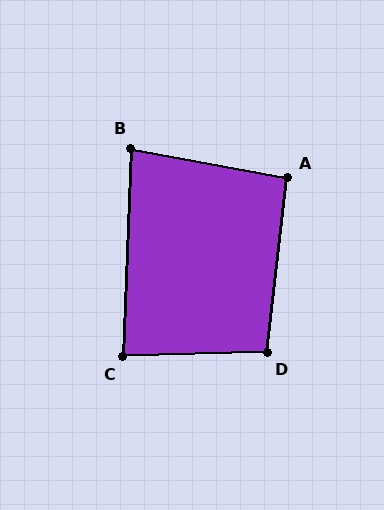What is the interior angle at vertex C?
Approximately 86 degrees (approximately right).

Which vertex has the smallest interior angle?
B, at approximately 82 degrees.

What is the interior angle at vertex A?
Approximately 94 degrees (approximately right).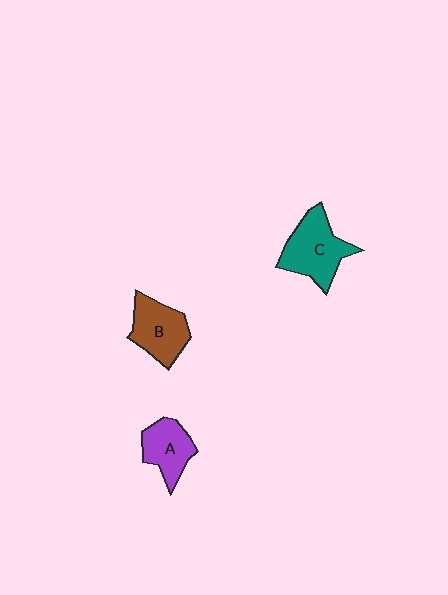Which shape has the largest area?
Shape C (teal).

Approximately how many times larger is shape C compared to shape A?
Approximately 1.4 times.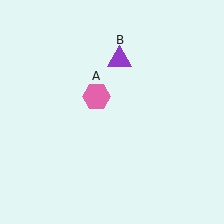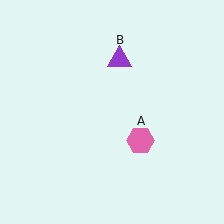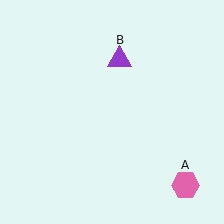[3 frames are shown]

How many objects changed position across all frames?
1 object changed position: pink hexagon (object A).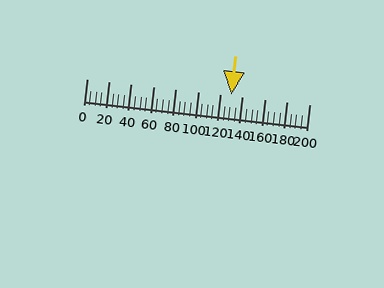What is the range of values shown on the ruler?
The ruler shows values from 0 to 200.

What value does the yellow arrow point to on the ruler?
The yellow arrow points to approximately 130.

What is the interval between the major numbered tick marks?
The major tick marks are spaced 20 units apart.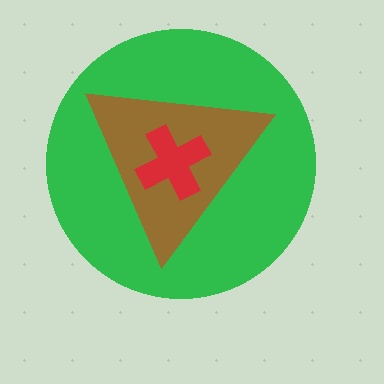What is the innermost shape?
The red cross.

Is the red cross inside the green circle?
Yes.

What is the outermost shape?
The green circle.